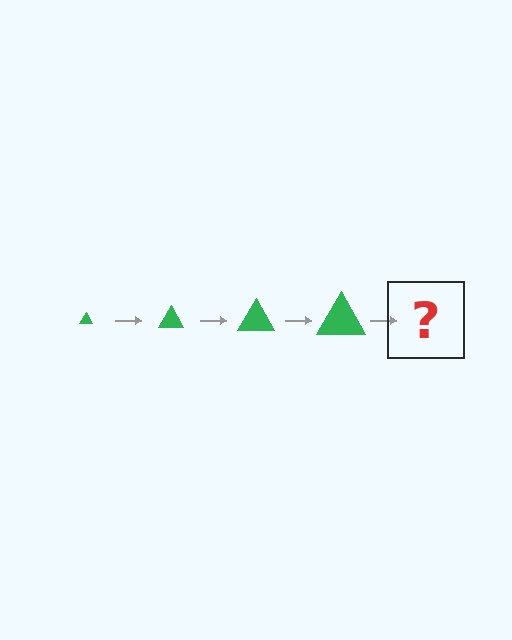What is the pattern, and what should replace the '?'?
The pattern is that the triangle gets progressively larger each step. The '?' should be a green triangle, larger than the previous one.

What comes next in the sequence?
The next element should be a green triangle, larger than the previous one.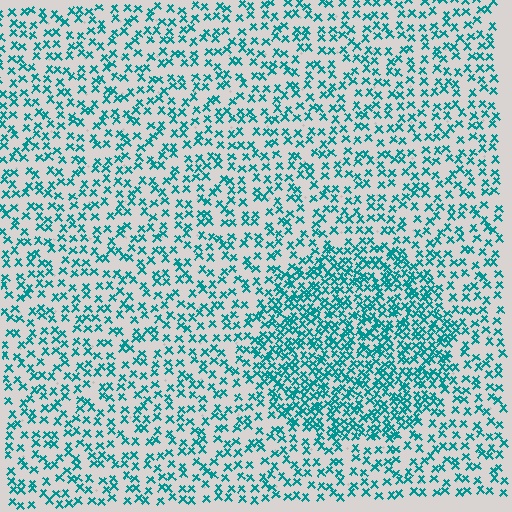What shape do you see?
I see a circle.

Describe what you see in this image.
The image contains small teal elements arranged at two different densities. A circle-shaped region is visible where the elements are more densely packed than the surrounding area.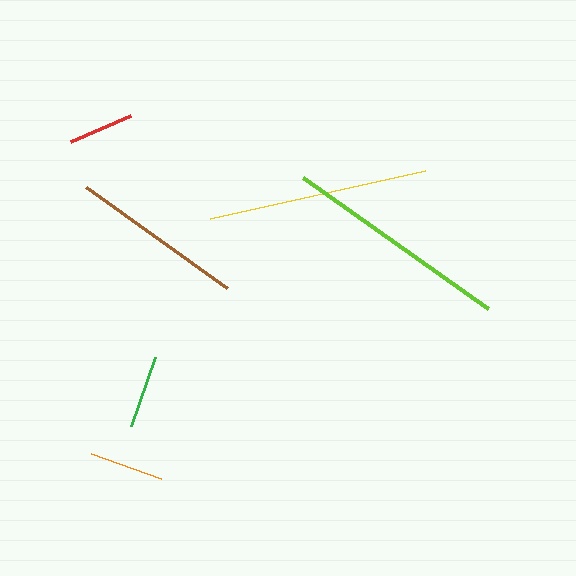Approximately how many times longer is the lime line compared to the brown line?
The lime line is approximately 1.3 times the length of the brown line.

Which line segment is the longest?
The lime line is the longest at approximately 227 pixels.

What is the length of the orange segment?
The orange segment is approximately 75 pixels long.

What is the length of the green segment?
The green segment is approximately 72 pixels long.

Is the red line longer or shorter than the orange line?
The orange line is longer than the red line.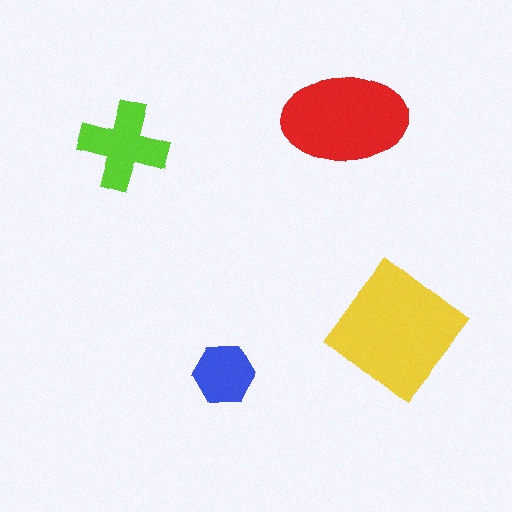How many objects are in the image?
There are 4 objects in the image.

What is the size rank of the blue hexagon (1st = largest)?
4th.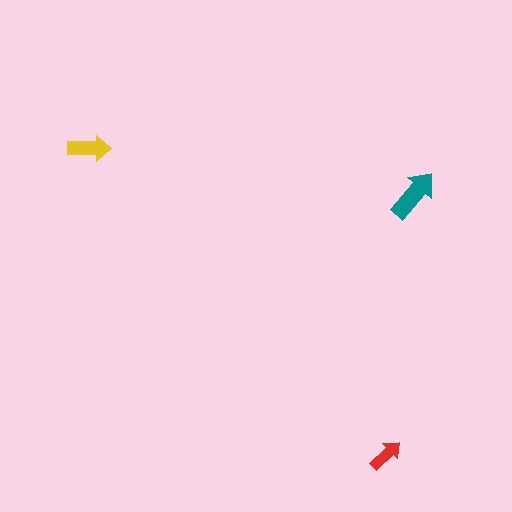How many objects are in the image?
There are 3 objects in the image.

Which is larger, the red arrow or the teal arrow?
The teal one.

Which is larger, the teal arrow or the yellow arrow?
The teal one.